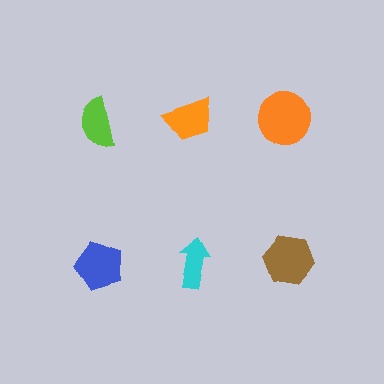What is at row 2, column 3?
A brown hexagon.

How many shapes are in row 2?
3 shapes.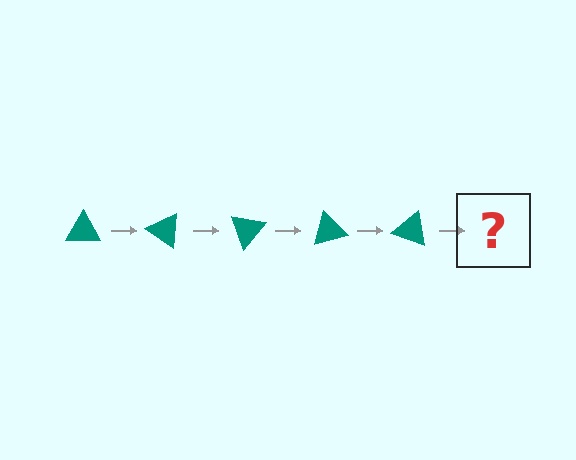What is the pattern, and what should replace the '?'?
The pattern is that the triangle rotates 35 degrees each step. The '?' should be a teal triangle rotated 175 degrees.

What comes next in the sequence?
The next element should be a teal triangle rotated 175 degrees.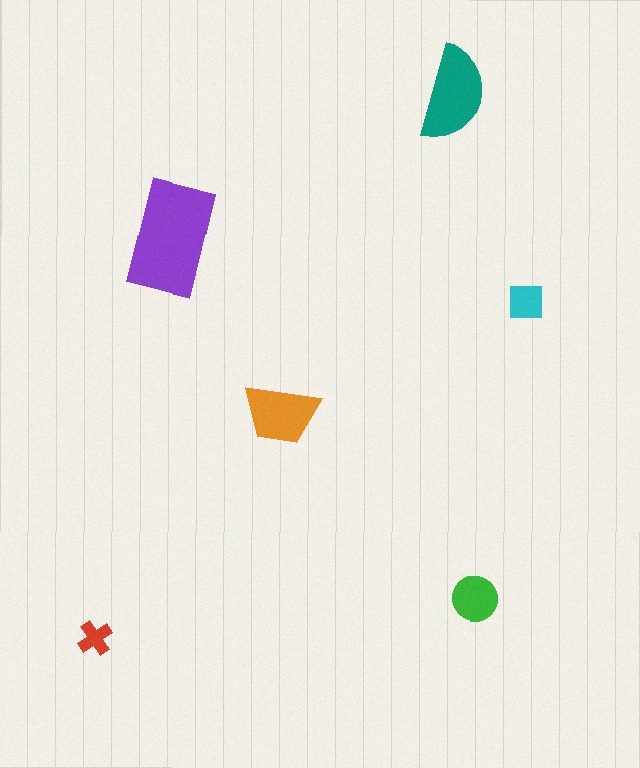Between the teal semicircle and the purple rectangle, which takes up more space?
The purple rectangle.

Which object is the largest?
The purple rectangle.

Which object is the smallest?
The red cross.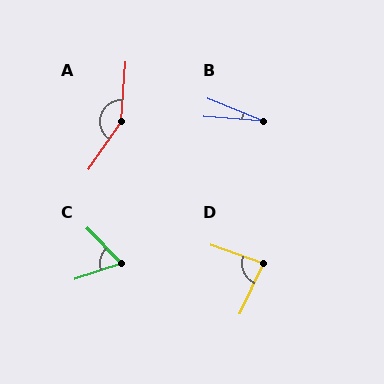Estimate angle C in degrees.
Approximately 65 degrees.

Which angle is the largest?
A, at approximately 150 degrees.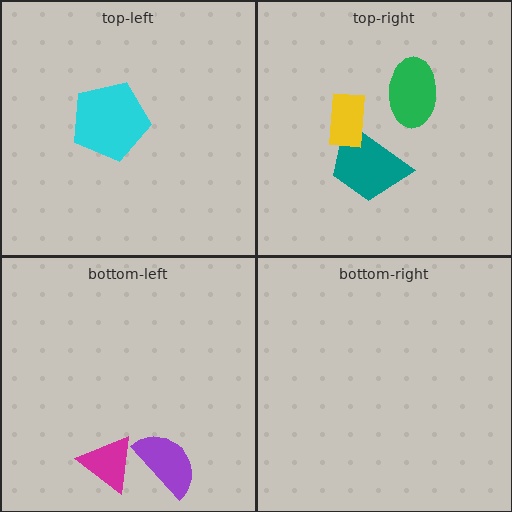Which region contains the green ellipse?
The top-right region.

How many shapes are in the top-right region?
3.